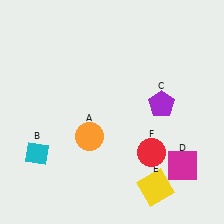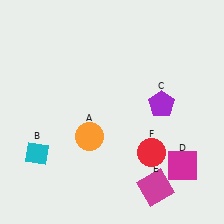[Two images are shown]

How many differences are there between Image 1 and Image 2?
There is 1 difference between the two images.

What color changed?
The square (E) changed from yellow in Image 1 to magenta in Image 2.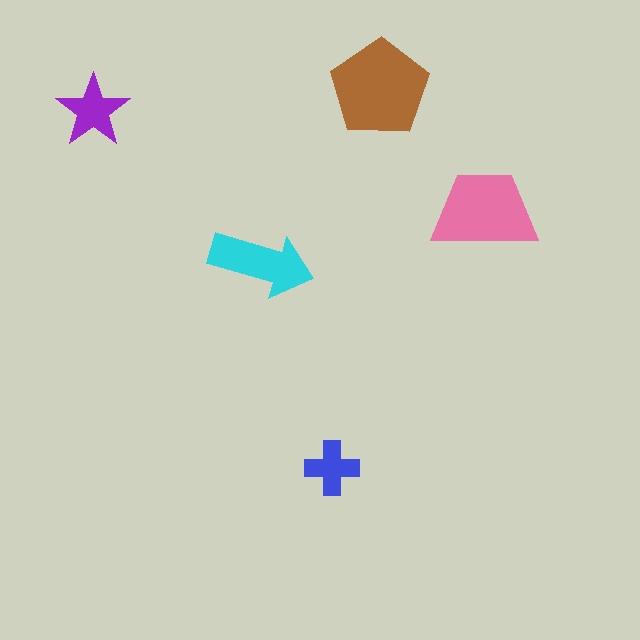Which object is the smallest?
The blue cross.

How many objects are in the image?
There are 5 objects in the image.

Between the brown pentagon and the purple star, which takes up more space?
The brown pentagon.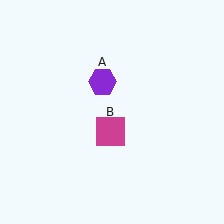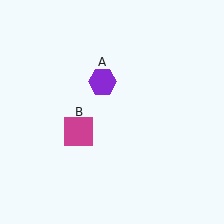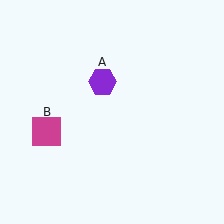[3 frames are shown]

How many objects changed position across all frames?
1 object changed position: magenta square (object B).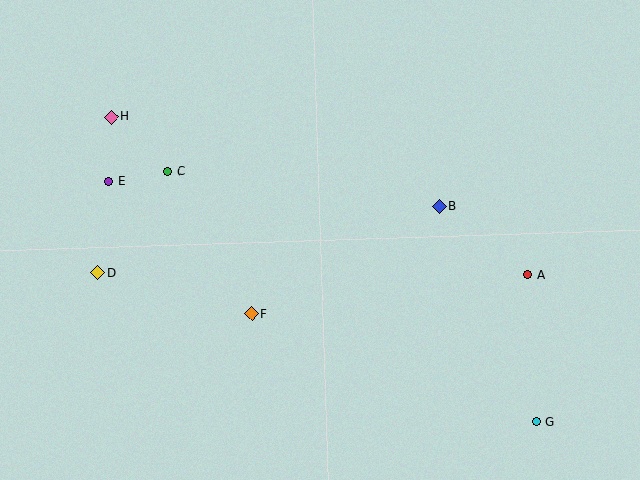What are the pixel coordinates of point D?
Point D is at (98, 273).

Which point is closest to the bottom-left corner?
Point D is closest to the bottom-left corner.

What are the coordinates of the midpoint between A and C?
The midpoint between A and C is at (348, 223).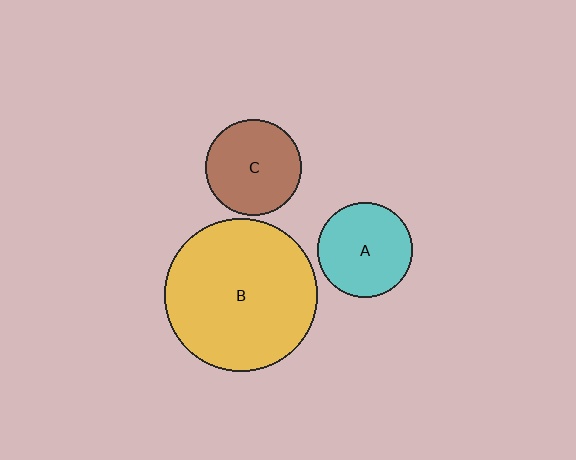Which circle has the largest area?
Circle B (yellow).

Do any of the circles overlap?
No, none of the circles overlap.